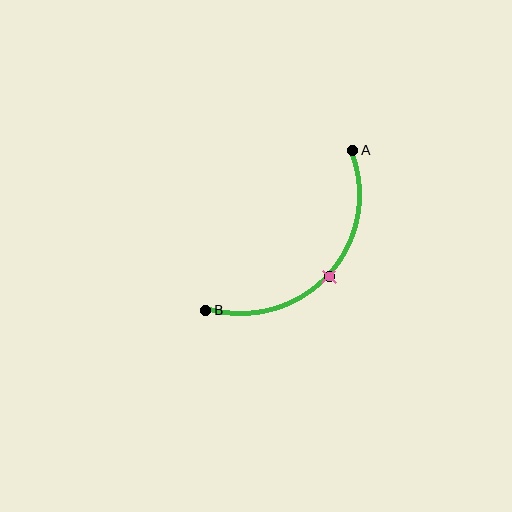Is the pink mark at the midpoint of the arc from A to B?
Yes. The pink mark lies on the arc at equal arc-length from both A and B — it is the arc midpoint.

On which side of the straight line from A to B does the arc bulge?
The arc bulges below and to the right of the straight line connecting A and B.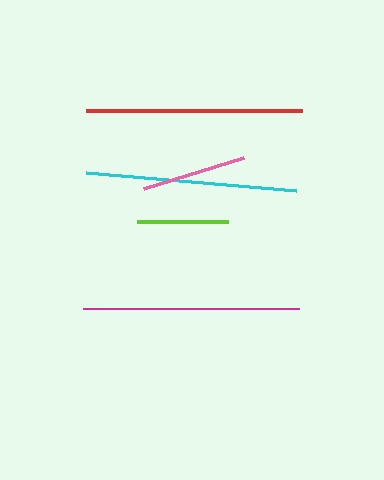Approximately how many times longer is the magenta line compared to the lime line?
The magenta line is approximately 2.4 times the length of the lime line.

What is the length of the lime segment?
The lime segment is approximately 91 pixels long.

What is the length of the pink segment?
The pink segment is approximately 105 pixels long.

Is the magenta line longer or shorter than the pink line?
The magenta line is longer than the pink line.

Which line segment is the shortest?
The lime line is the shortest at approximately 91 pixels.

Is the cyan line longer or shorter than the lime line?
The cyan line is longer than the lime line.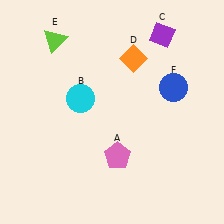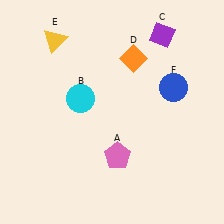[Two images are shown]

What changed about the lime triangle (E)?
In Image 1, E is lime. In Image 2, it changed to yellow.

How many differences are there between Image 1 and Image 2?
There is 1 difference between the two images.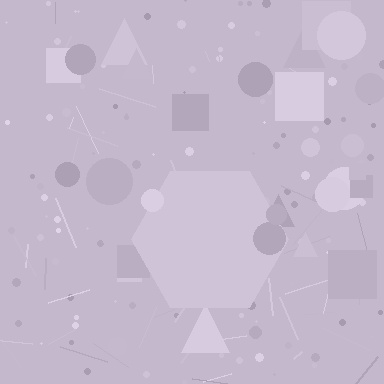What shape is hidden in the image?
A hexagon is hidden in the image.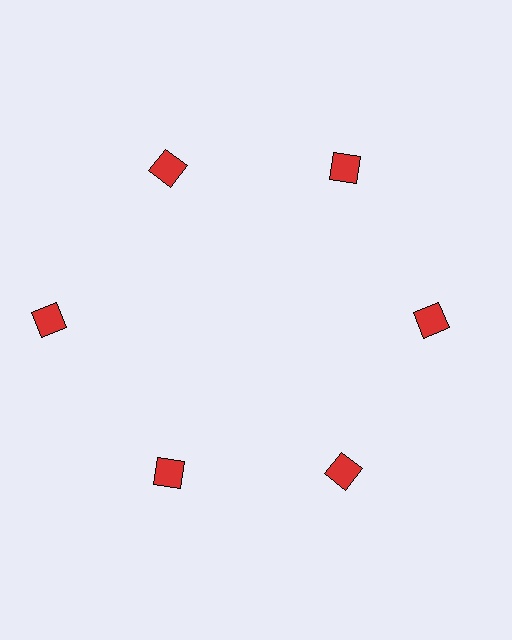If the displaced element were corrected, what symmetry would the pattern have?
It would have 6-fold rotational symmetry — the pattern would map onto itself every 60 degrees.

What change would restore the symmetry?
The symmetry would be restored by moving it inward, back onto the ring so that all 6 diamonds sit at equal angles and equal distance from the center.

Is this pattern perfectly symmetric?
No. The 6 red diamonds are arranged in a ring, but one element near the 9 o'clock position is pushed outward from the center, breaking the 6-fold rotational symmetry.